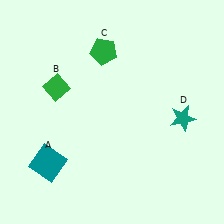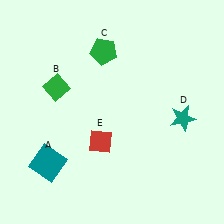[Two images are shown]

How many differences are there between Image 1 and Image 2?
There is 1 difference between the two images.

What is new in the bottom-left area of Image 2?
A red diamond (E) was added in the bottom-left area of Image 2.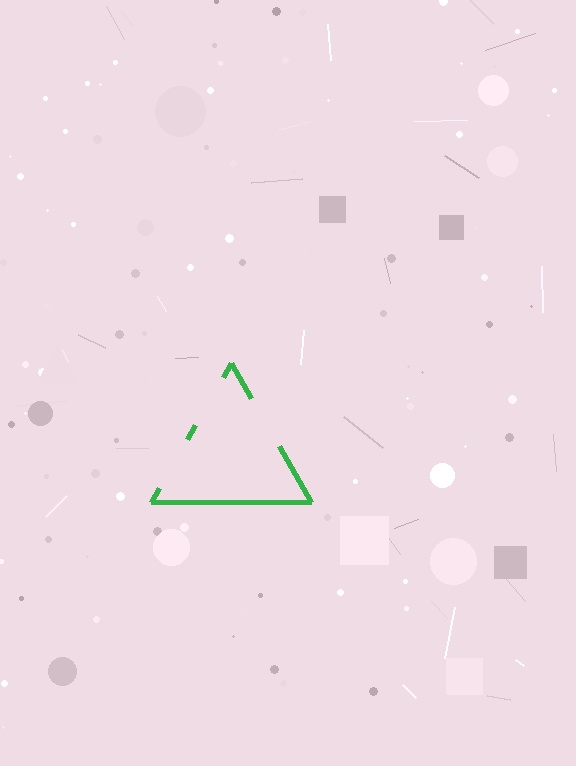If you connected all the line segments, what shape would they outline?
They would outline a triangle.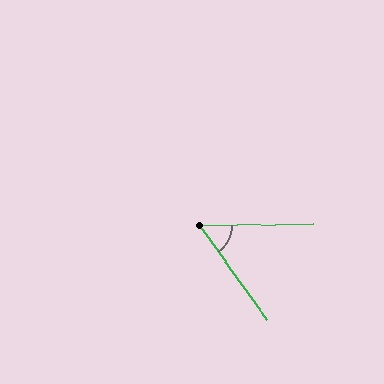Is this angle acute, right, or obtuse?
It is acute.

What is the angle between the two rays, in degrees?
Approximately 55 degrees.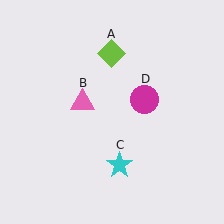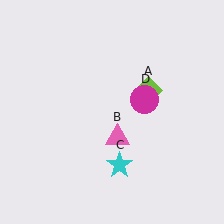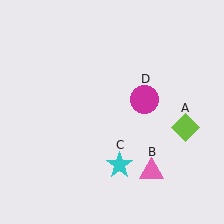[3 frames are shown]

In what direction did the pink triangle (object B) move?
The pink triangle (object B) moved down and to the right.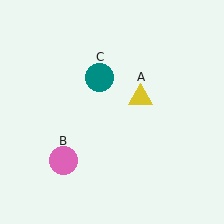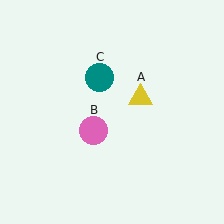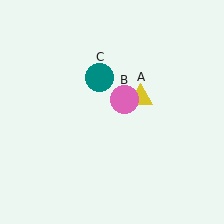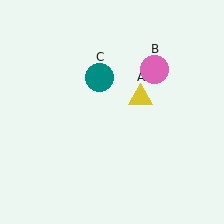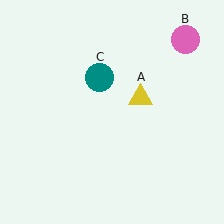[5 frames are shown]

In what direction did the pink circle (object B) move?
The pink circle (object B) moved up and to the right.